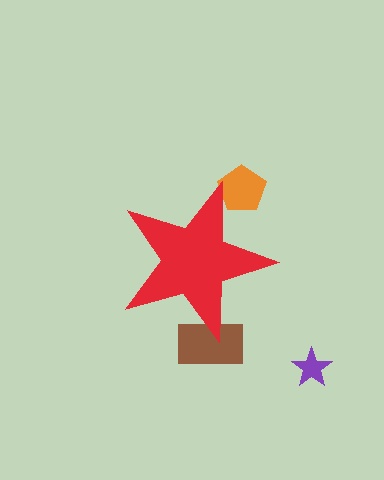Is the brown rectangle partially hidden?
Yes, the brown rectangle is partially hidden behind the red star.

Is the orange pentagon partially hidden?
Yes, the orange pentagon is partially hidden behind the red star.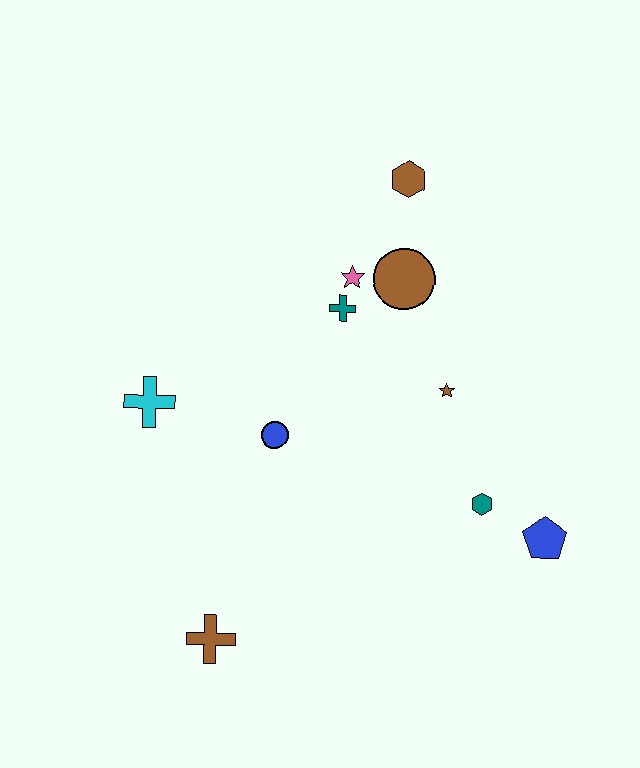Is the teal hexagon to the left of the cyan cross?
No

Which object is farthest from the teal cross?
The brown cross is farthest from the teal cross.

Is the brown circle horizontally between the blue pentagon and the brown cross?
Yes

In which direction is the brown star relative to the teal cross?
The brown star is to the right of the teal cross.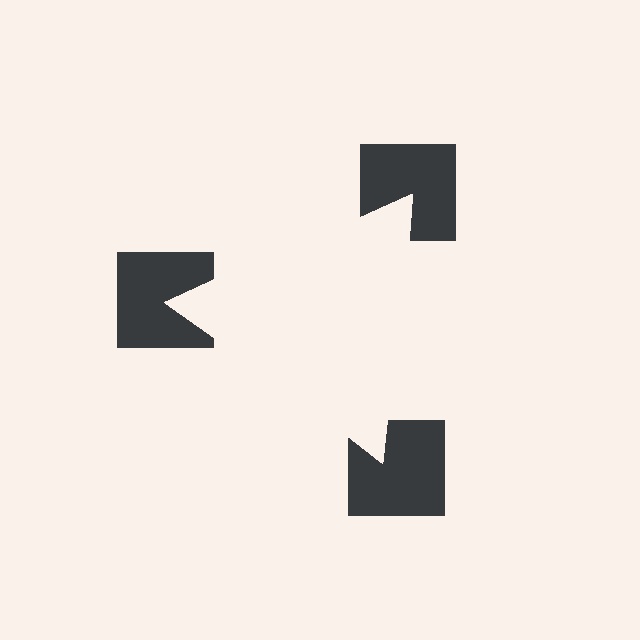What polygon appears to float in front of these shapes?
An illusory triangle — its edges are inferred from the aligned wedge cuts in the notched squares, not physically drawn.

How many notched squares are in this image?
There are 3 — one at each vertex of the illusory triangle.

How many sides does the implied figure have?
3 sides.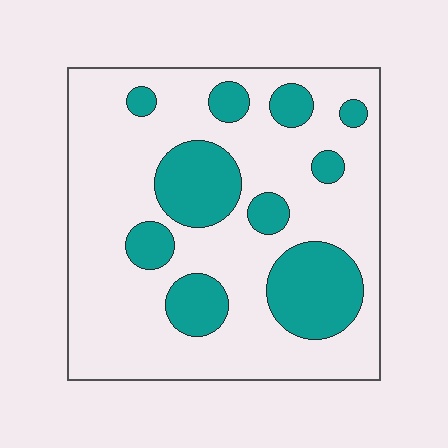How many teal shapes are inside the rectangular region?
10.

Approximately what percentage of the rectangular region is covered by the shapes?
Approximately 25%.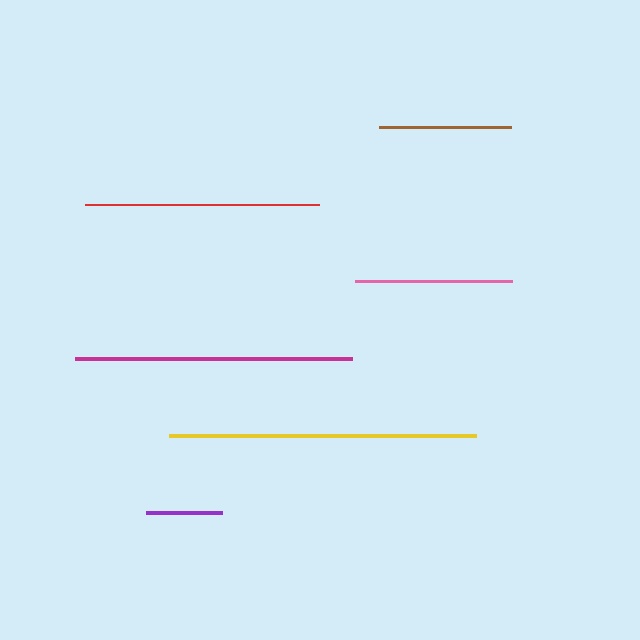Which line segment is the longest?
The yellow line is the longest at approximately 307 pixels.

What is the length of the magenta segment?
The magenta segment is approximately 277 pixels long.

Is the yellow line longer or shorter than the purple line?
The yellow line is longer than the purple line.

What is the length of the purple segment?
The purple segment is approximately 76 pixels long.